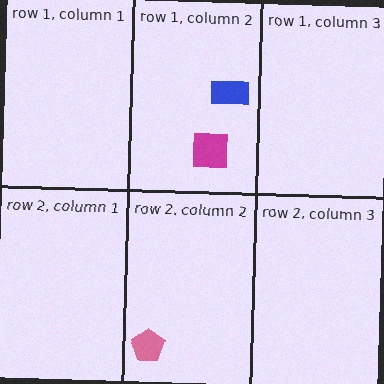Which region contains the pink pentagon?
The row 2, column 2 region.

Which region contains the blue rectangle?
The row 1, column 2 region.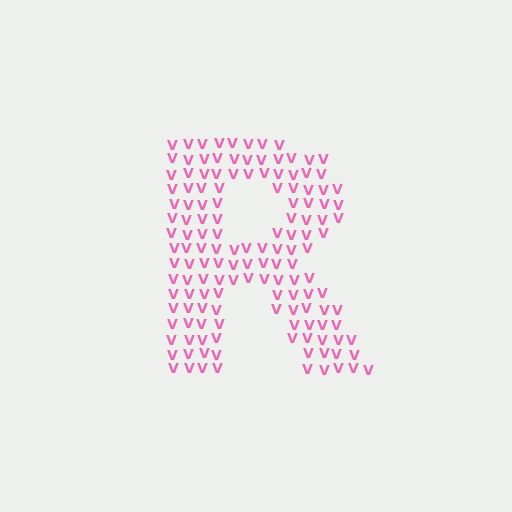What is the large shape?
The large shape is the letter R.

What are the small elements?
The small elements are letter V's.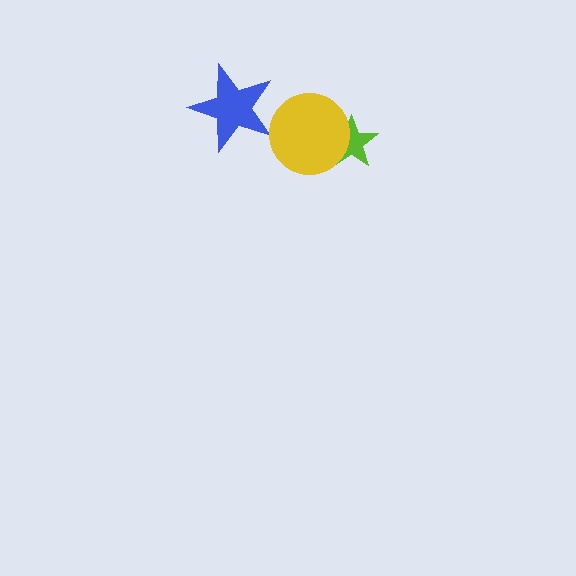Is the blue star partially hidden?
No, no other shape covers it.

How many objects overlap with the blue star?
0 objects overlap with the blue star.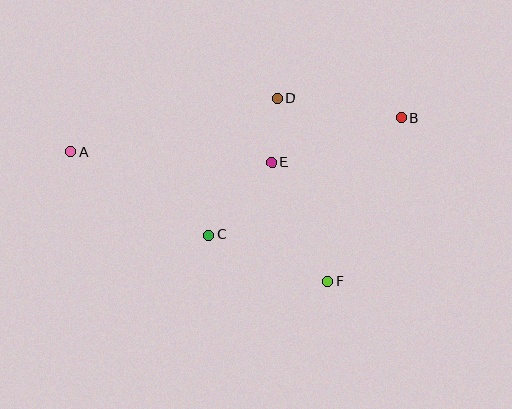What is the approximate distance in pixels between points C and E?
The distance between C and E is approximately 96 pixels.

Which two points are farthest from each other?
Points A and B are farthest from each other.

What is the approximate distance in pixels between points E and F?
The distance between E and F is approximately 132 pixels.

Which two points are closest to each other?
Points D and E are closest to each other.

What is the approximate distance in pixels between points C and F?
The distance between C and F is approximately 127 pixels.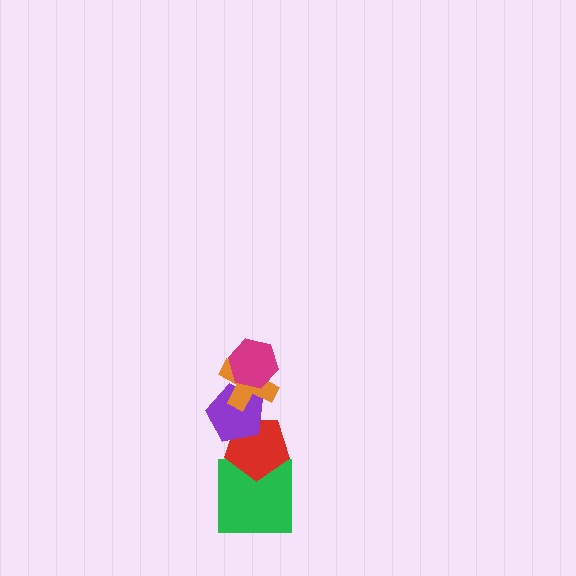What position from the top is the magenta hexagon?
The magenta hexagon is 1st from the top.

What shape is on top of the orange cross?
The magenta hexagon is on top of the orange cross.